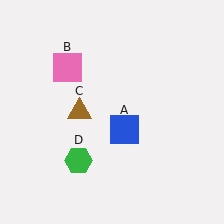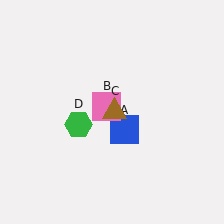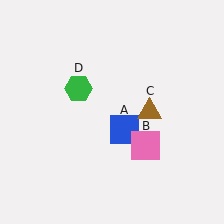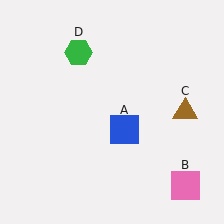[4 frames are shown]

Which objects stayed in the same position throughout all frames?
Blue square (object A) remained stationary.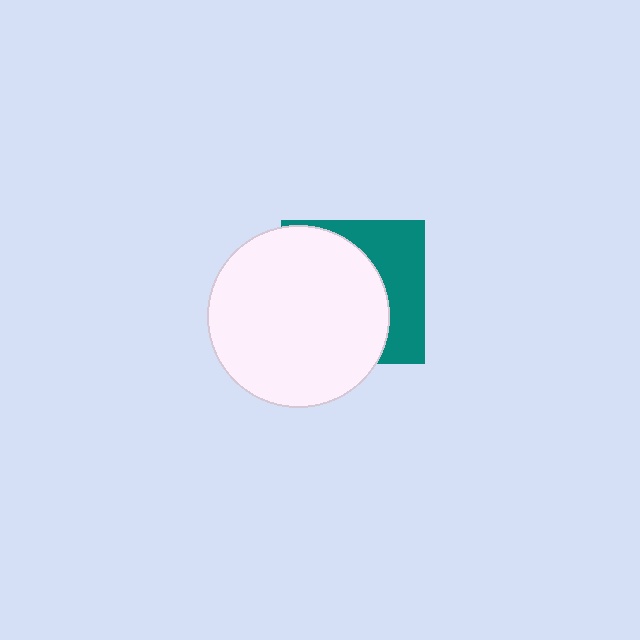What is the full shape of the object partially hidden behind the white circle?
The partially hidden object is a teal square.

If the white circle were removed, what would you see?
You would see the complete teal square.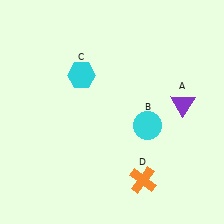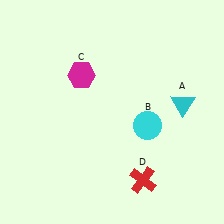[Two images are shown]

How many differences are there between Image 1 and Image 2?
There are 3 differences between the two images.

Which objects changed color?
A changed from purple to cyan. C changed from cyan to magenta. D changed from orange to red.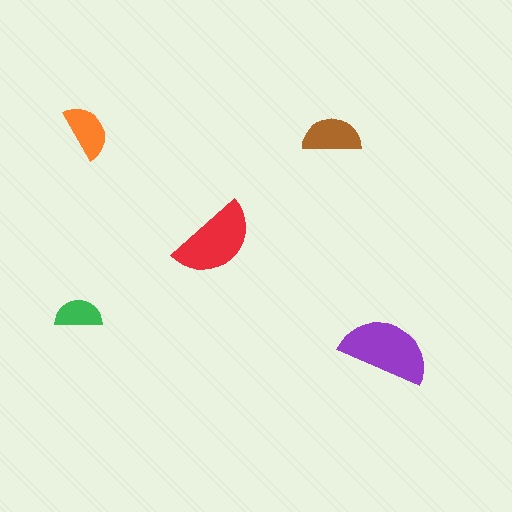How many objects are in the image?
There are 5 objects in the image.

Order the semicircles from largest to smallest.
the purple one, the red one, the brown one, the orange one, the green one.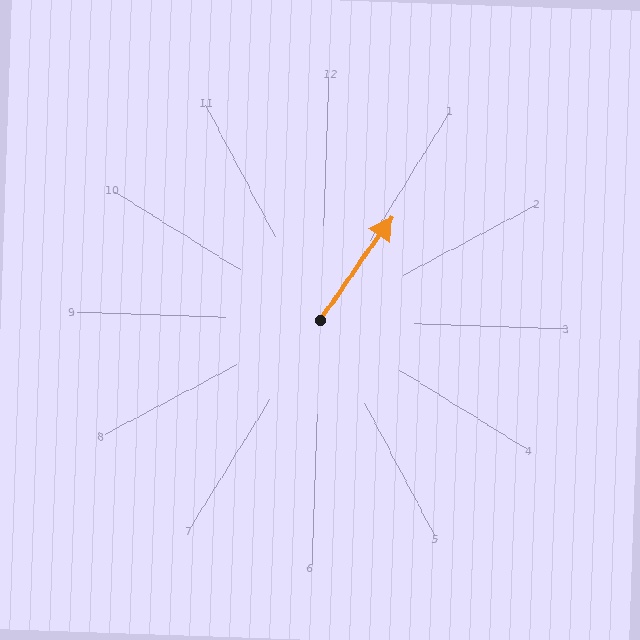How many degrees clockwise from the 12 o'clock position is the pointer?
Approximately 33 degrees.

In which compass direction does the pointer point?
Northeast.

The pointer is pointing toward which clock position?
Roughly 1 o'clock.